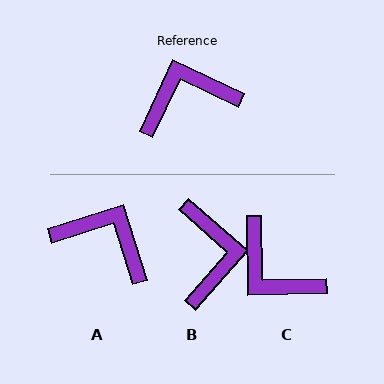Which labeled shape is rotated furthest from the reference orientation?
C, about 116 degrees away.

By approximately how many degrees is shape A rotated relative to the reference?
Approximately 47 degrees clockwise.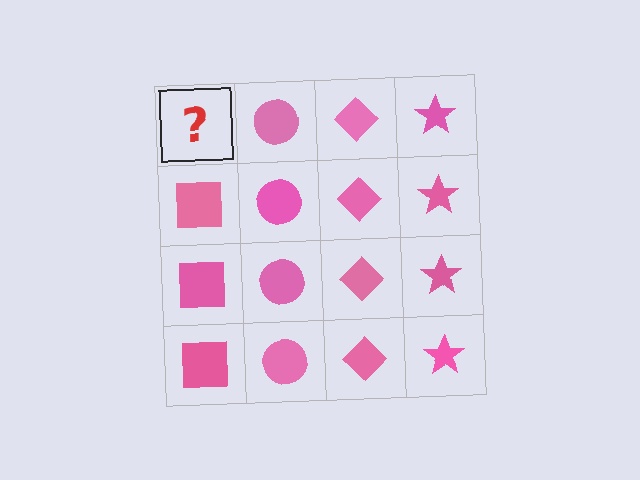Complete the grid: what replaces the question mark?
The question mark should be replaced with a pink square.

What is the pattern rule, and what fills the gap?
The rule is that each column has a consistent shape. The gap should be filled with a pink square.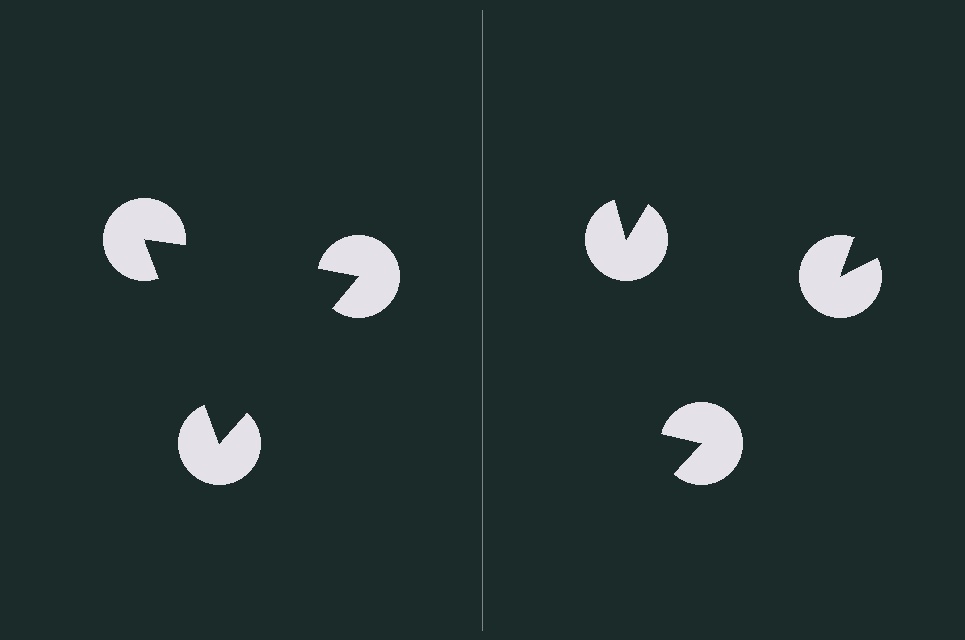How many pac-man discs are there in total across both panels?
6 — 3 on each side.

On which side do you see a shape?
An illusory triangle appears on the left side. On the right side the wedge cuts are rotated, so no coherent shape forms.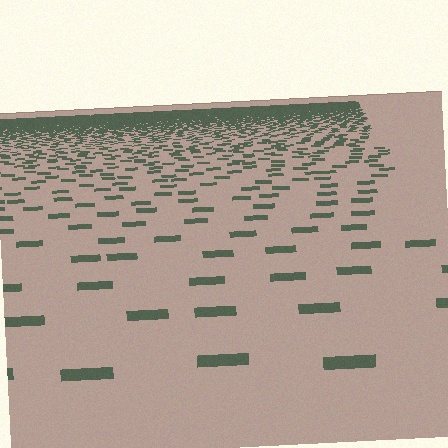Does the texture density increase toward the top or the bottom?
Density increases toward the top.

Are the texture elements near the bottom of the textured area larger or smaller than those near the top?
Larger. Near the bottom, elements are closer to the viewer and appear at a bigger on-screen size.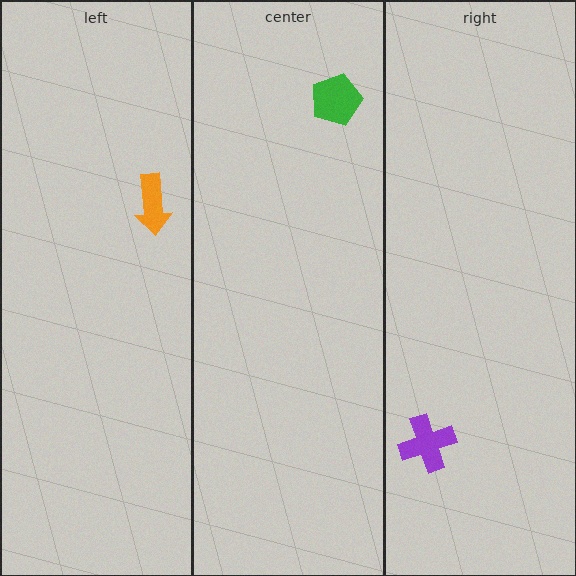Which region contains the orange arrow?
The left region.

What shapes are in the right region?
The purple cross.